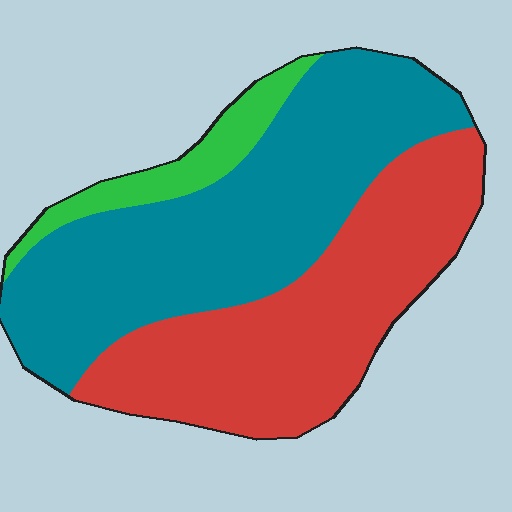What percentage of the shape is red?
Red takes up about two fifths (2/5) of the shape.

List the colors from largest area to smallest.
From largest to smallest: teal, red, green.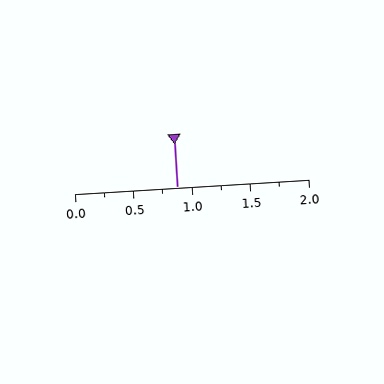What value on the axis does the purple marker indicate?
The marker indicates approximately 0.88.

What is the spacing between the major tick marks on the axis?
The major ticks are spaced 0.5 apart.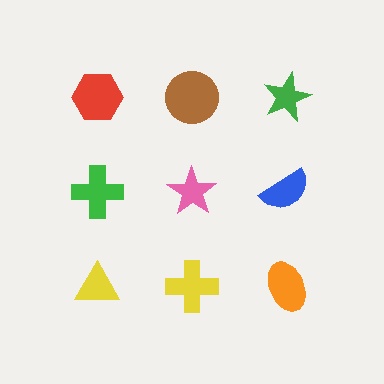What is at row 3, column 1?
A yellow triangle.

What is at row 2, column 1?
A green cross.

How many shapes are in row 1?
3 shapes.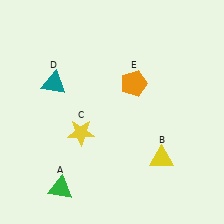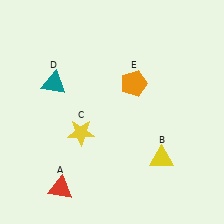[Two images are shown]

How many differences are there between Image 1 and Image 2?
There is 1 difference between the two images.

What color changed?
The triangle (A) changed from green in Image 1 to red in Image 2.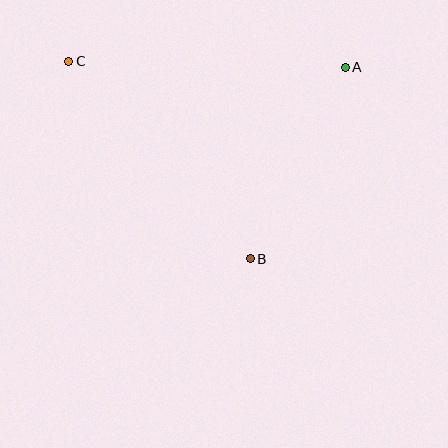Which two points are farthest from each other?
Points A and C are farthest from each other.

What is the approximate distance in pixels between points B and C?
The distance between B and C is approximately 268 pixels.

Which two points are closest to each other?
Points A and B are closest to each other.